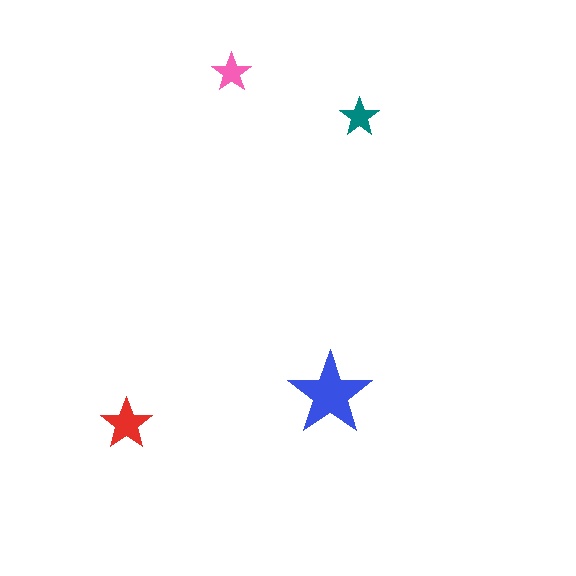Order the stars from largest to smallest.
the blue one, the red one, the pink one, the teal one.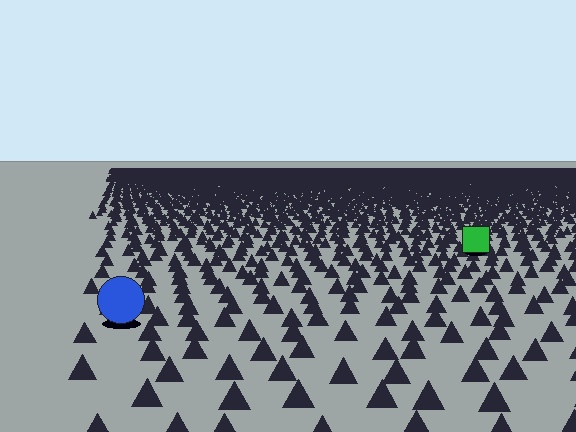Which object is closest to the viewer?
The blue circle is closest. The texture marks near it are larger and more spread out.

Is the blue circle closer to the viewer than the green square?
Yes. The blue circle is closer — you can tell from the texture gradient: the ground texture is coarser near it.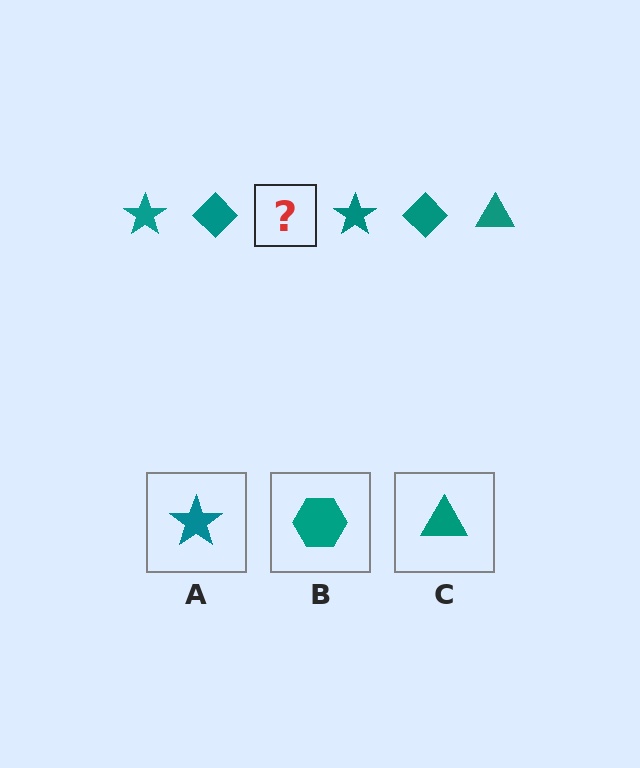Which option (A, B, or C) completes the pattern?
C.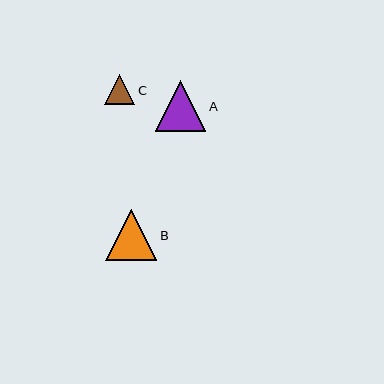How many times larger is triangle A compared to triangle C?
Triangle A is approximately 1.7 times the size of triangle C.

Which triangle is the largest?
Triangle B is the largest with a size of approximately 51 pixels.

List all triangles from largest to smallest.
From largest to smallest: B, A, C.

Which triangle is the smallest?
Triangle C is the smallest with a size of approximately 30 pixels.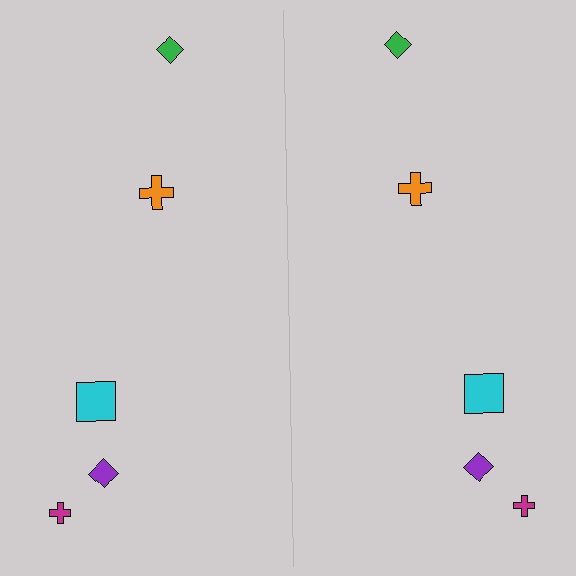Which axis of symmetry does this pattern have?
The pattern has a vertical axis of symmetry running through the center of the image.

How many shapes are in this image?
There are 10 shapes in this image.